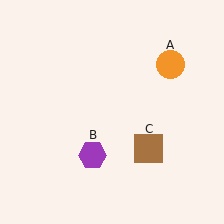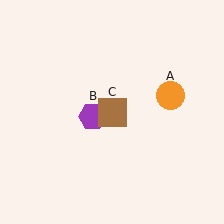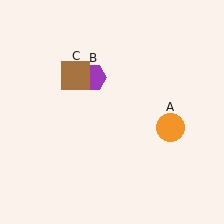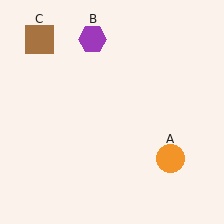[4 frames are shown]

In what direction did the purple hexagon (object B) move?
The purple hexagon (object B) moved up.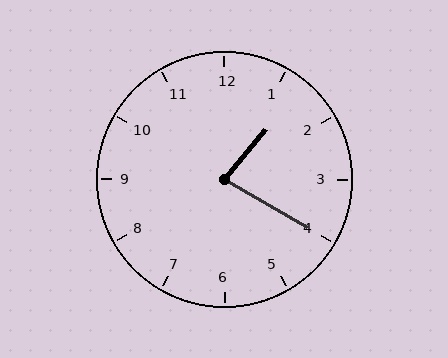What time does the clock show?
1:20.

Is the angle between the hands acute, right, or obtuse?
It is acute.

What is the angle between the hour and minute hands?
Approximately 80 degrees.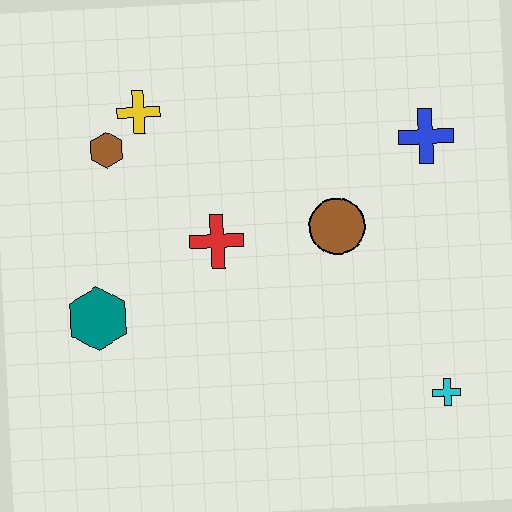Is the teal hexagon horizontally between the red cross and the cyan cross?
No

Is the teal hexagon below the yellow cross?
Yes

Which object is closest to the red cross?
The brown circle is closest to the red cross.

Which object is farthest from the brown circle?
The teal hexagon is farthest from the brown circle.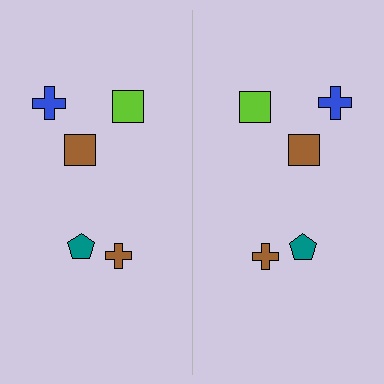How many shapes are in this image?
There are 10 shapes in this image.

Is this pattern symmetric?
Yes, this pattern has bilateral (reflection) symmetry.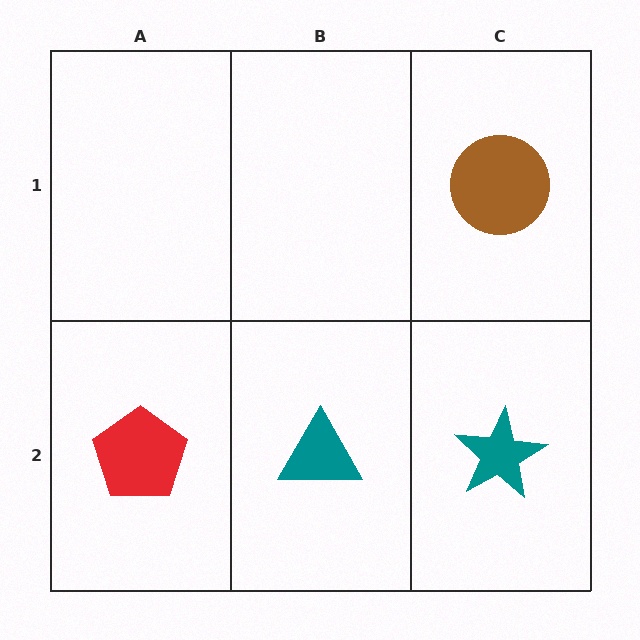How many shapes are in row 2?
3 shapes.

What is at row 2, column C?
A teal star.